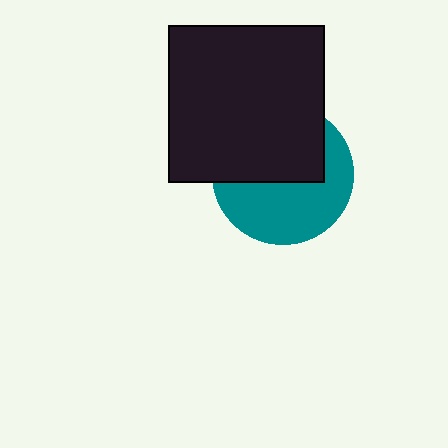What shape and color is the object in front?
The object in front is a black square.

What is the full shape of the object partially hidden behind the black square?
The partially hidden object is a teal circle.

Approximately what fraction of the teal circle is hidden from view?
Roughly 49% of the teal circle is hidden behind the black square.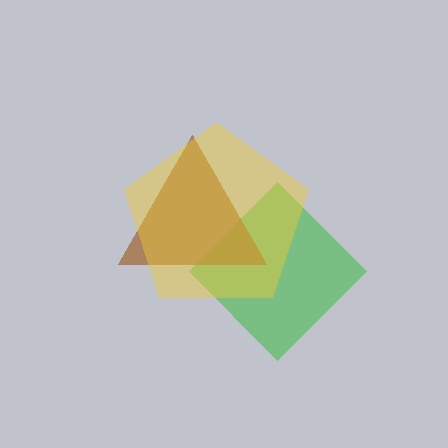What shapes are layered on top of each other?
The layered shapes are: a green diamond, a brown triangle, a yellow pentagon.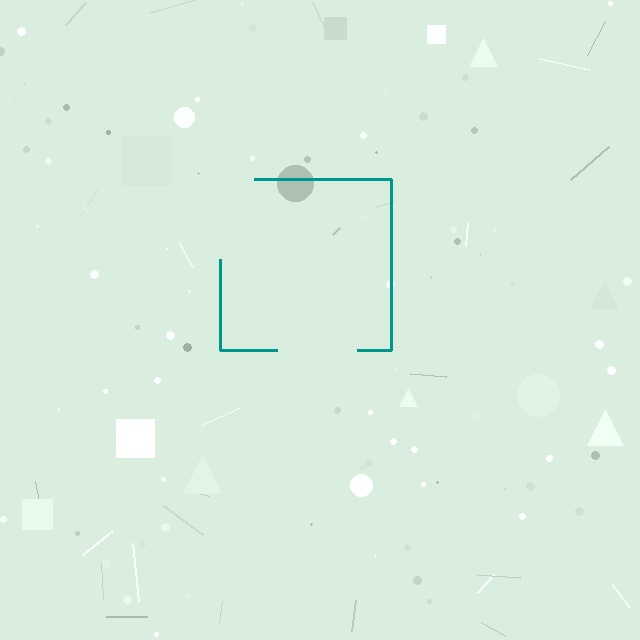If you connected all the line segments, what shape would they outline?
They would outline a square.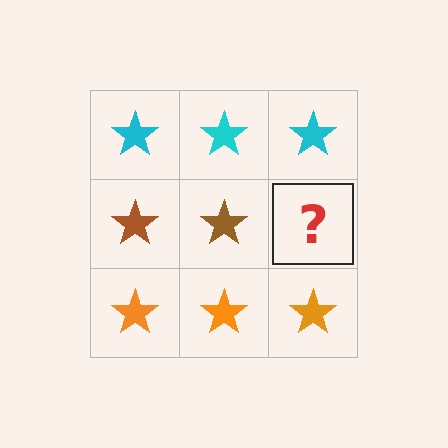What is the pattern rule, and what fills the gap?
The rule is that each row has a consistent color. The gap should be filled with a brown star.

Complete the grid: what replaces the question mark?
The question mark should be replaced with a brown star.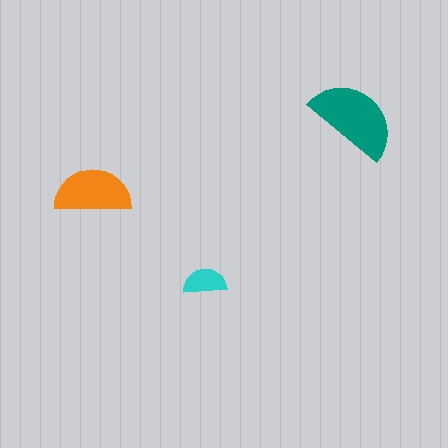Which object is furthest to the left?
The orange semicircle is leftmost.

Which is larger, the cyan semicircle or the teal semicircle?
The teal one.